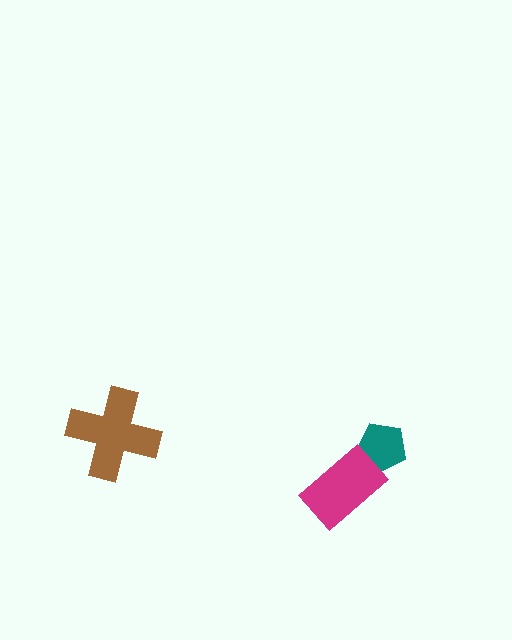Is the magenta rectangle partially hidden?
No, no other shape covers it.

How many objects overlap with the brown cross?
0 objects overlap with the brown cross.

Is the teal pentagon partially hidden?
Yes, it is partially covered by another shape.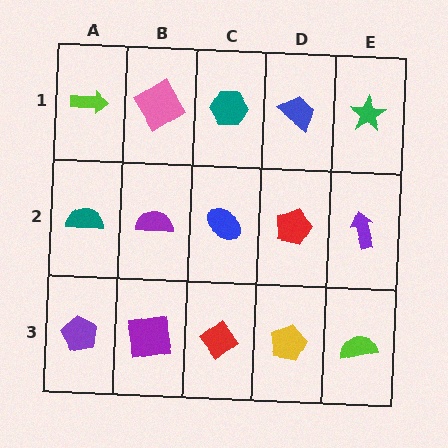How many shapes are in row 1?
5 shapes.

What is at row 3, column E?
A lime semicircle.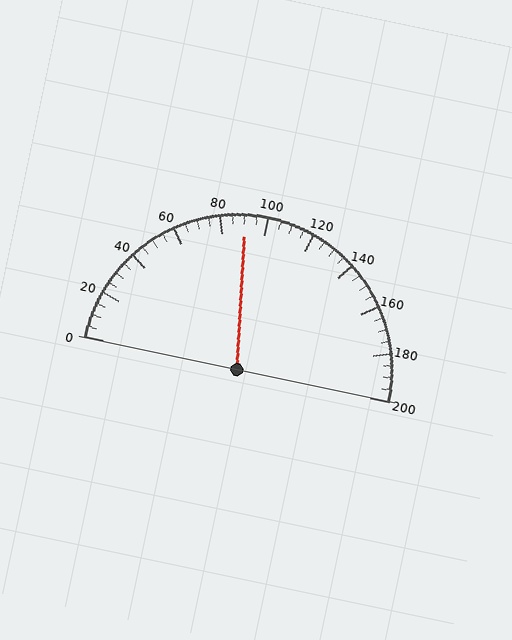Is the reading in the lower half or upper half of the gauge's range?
The reading is in the lower half of the range (0 to 200).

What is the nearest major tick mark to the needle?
The nearest major tick mark is 80.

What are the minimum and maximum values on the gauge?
The gauge ranges from 0 to 200.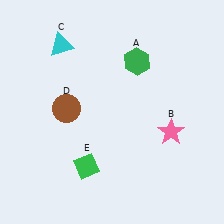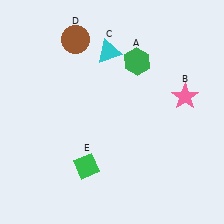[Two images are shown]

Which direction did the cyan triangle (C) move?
The cyan triangle (C) moved right.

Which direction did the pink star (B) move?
The pink star (B) moved up.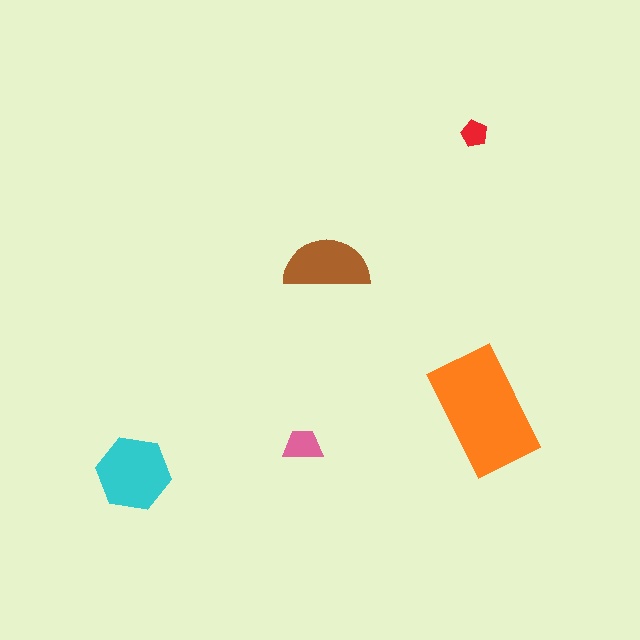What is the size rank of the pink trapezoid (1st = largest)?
4th.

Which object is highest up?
The red pentagon is topmost.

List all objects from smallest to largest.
The red pentagon, the pink trapezoid, the brown semicircle, the cyan hexagon, the orange rectangle.